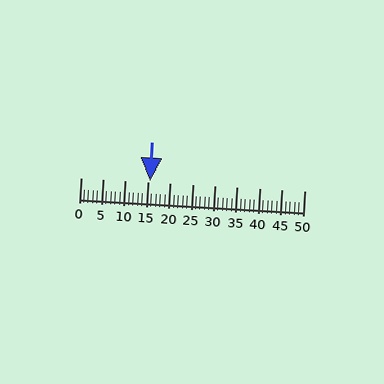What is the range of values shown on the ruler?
The ruler shows values from 0 to 50.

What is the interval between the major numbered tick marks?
The major tick marks are spaced 5 units apart.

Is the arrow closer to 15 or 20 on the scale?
The arrow is closer to 15.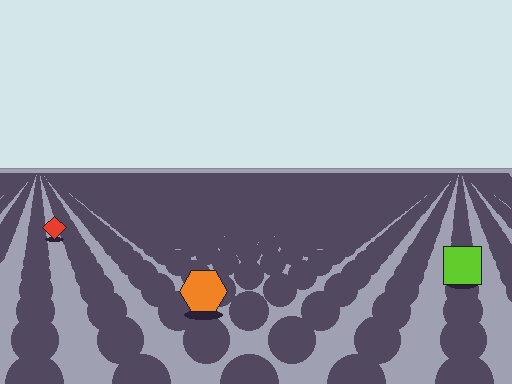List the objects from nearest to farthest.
From nearest to farthest: the orange hexagon, the lime square, the red diamond.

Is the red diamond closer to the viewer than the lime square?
No. The lime square is closer — you can tell from the texture gradient: the ground texture is coarser near it.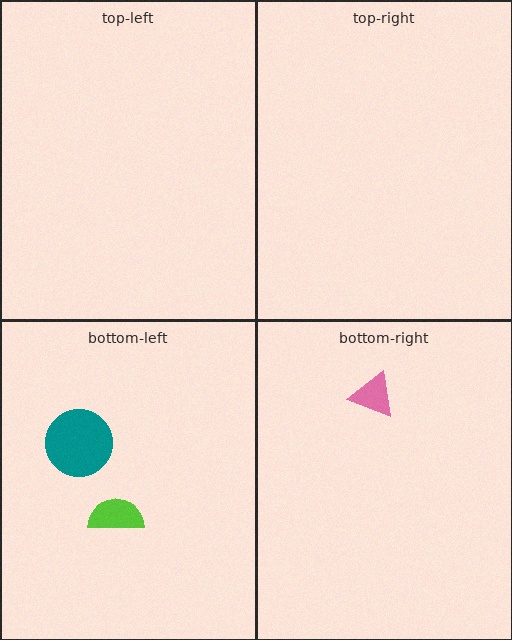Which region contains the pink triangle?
The bottom-right region.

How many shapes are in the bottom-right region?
1.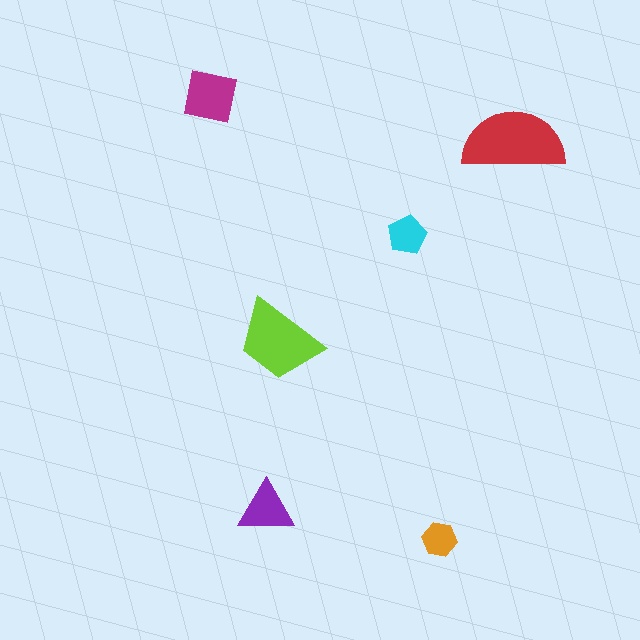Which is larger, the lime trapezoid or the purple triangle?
The lime trapezoid.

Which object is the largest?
The red semicircle.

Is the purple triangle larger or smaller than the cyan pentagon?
Larger.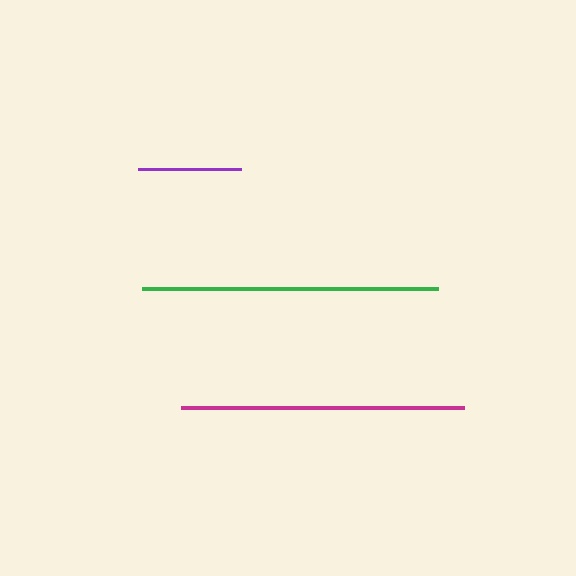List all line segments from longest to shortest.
From longest to shortest: green, magenta, purple.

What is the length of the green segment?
The green segment is approximately 296 pixels long.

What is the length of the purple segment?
The purple segment is approximately 103 pixels long.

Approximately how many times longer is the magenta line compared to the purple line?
The magenta line is approximately 2.8 times the length of the purple line.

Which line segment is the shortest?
The purple line is the shortest at approximately 103 pixels.